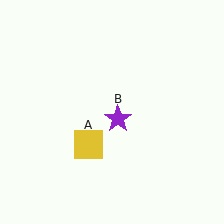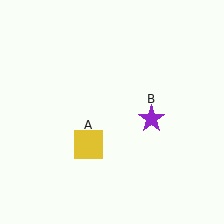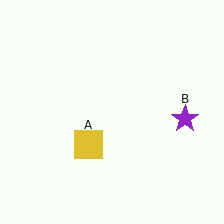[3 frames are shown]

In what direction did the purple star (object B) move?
The purple star (object B) moved right.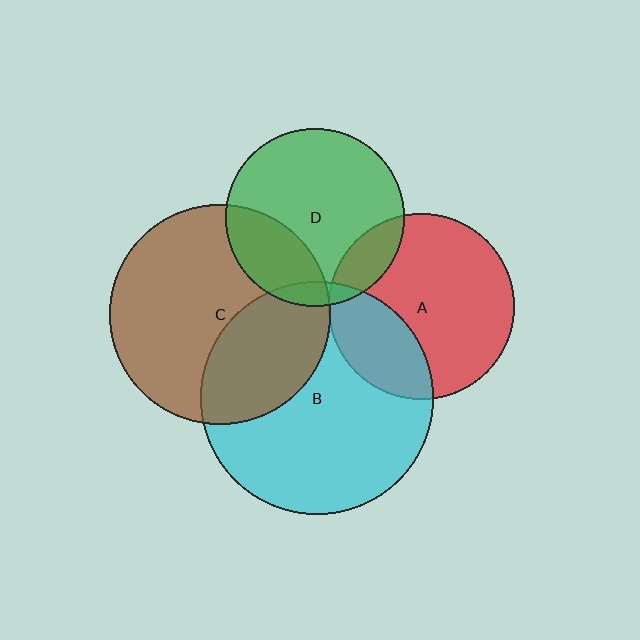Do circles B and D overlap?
Yes.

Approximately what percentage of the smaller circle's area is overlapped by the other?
Approximately 5%.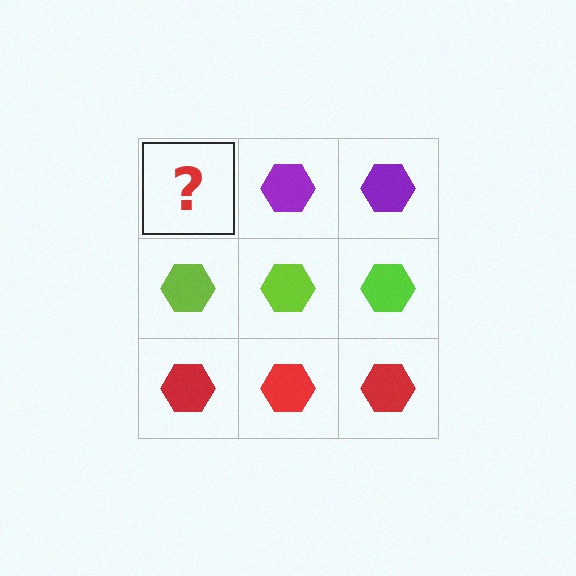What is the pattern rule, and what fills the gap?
The rule is that each row has a consistent color. The gap should be filled with a purple hexagon.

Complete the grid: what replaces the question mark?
The question mark should be replaced with a purple hexagon.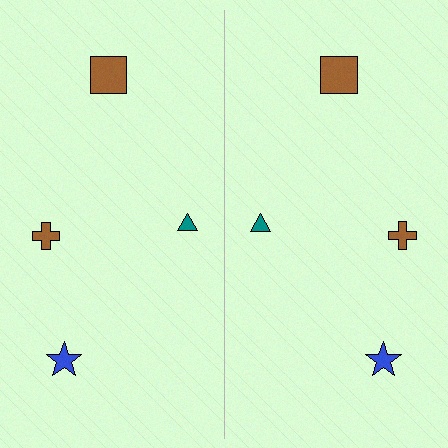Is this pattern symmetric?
Yes, this pattern has bilateral (reflection) symmetry.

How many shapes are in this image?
There are 8 shapes in this image.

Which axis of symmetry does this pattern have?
The pattern has a vertical axis of symmetry running through the center of the image.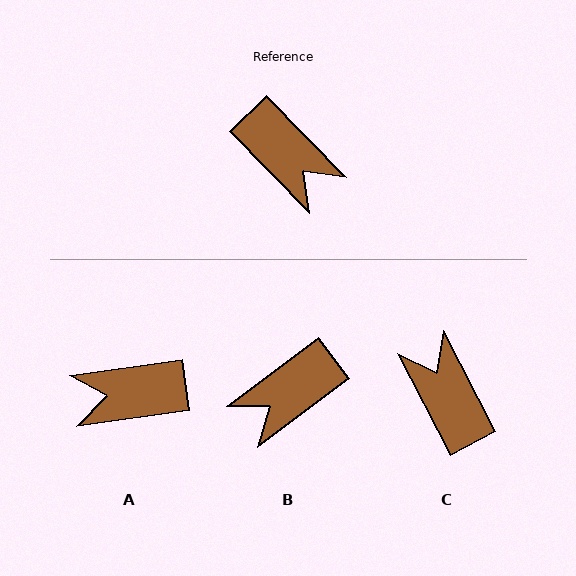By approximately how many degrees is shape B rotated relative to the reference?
Approximately 97 degrees clockwise.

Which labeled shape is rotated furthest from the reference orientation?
C, about 163 degrees away.